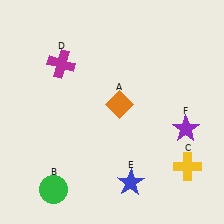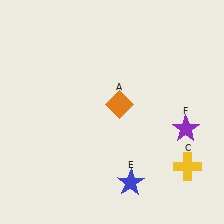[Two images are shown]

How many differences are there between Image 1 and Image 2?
There are 2 differences between the two images.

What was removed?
The magenta cross (D), the green circle (B) were removed in Image 2.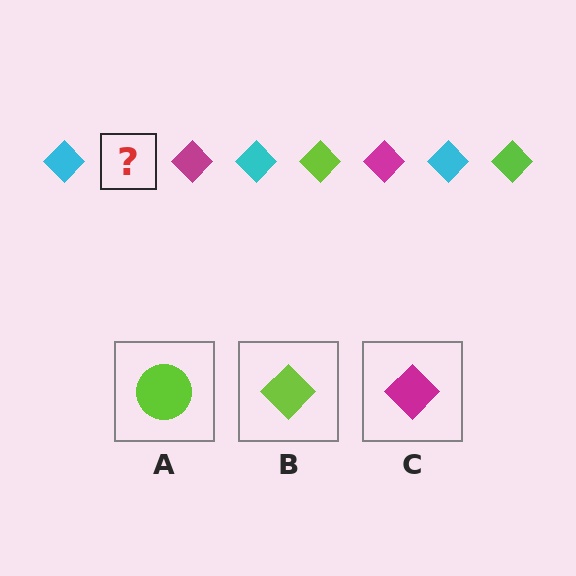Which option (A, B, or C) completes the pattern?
B.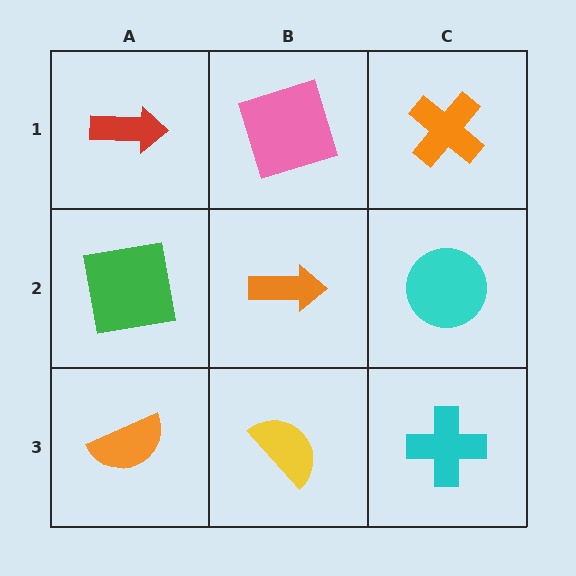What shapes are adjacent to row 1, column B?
An orange arrow (row 2, column B), a red arrow (row 1, column A), an orange cross (row 1, column C).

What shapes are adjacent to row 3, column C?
A cyan circle (row 2, column C), a yellow semicircle (row 3, column B).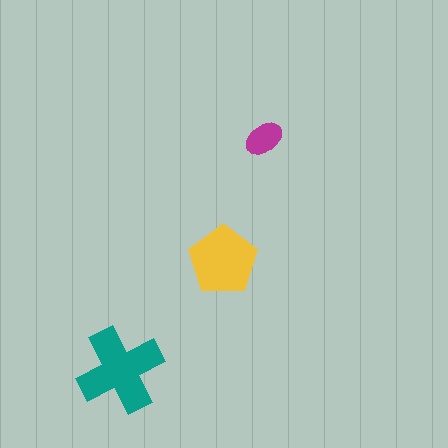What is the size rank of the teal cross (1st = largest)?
1st.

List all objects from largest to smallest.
The teal cross, the yellow pentagon, the magenta ellipse.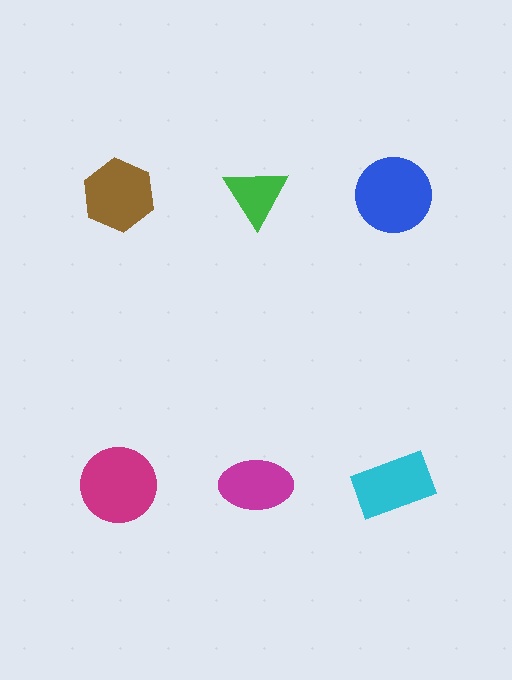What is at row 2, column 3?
A cyan rectangle.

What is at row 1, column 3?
A blue circle.